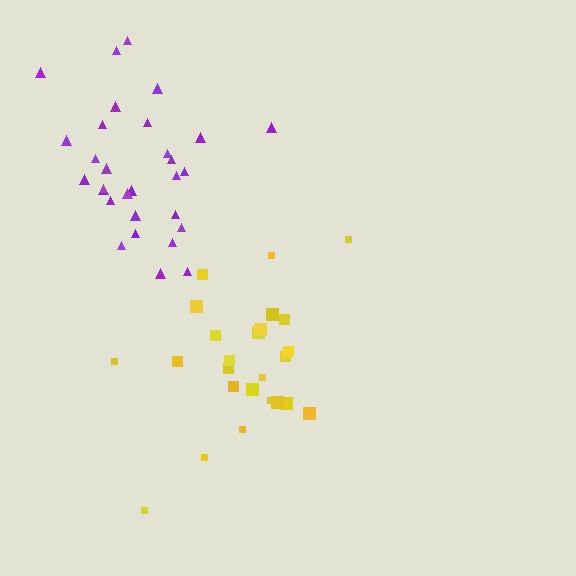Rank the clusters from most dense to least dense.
purple, yellow.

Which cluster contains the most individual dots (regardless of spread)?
Purple (30).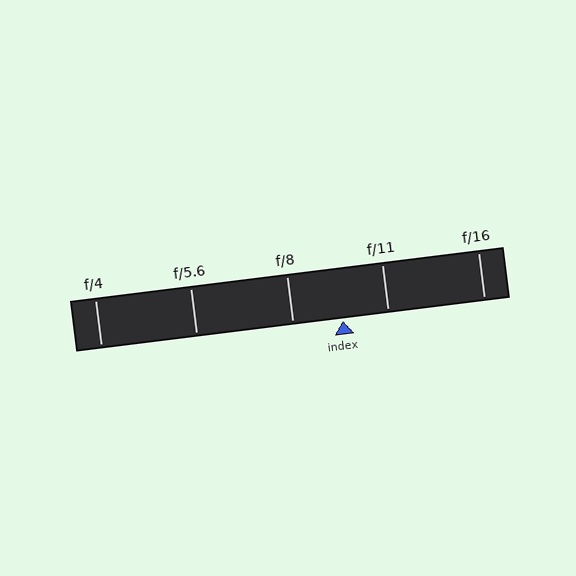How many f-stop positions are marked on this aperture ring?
There are 5 f-stop positions marked.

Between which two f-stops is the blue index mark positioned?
The index mark is between f/8 and f/11.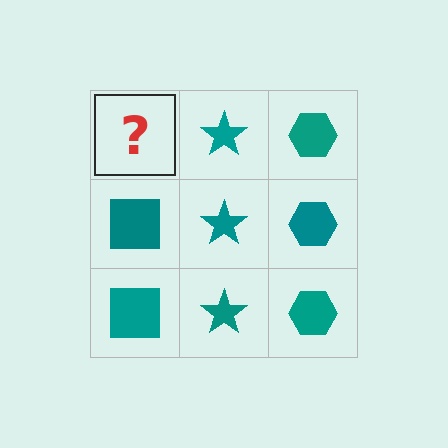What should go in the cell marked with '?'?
The missing cell should contain a teal square.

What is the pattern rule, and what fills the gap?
The rule is that each column has a consistent shape. The gap should be filled with a teal square.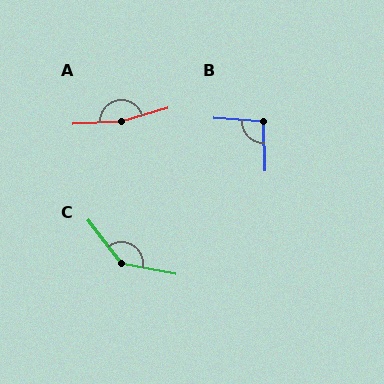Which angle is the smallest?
B, at approximately 97 degrees.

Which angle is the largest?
A, at approximately 167 degrees.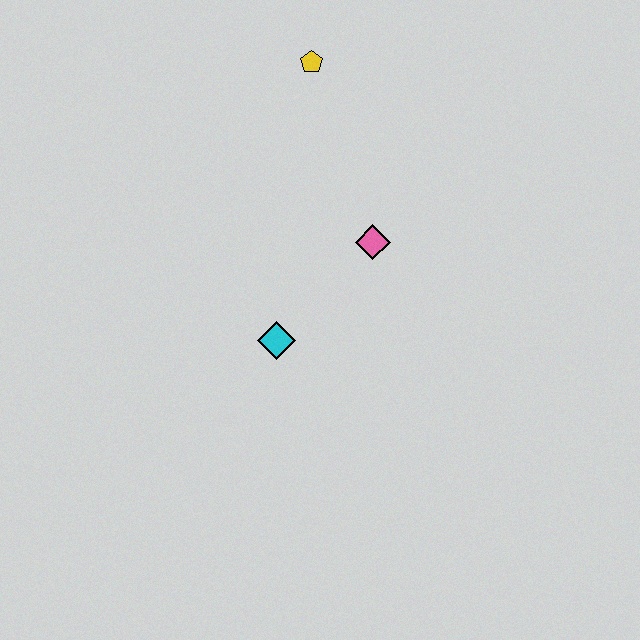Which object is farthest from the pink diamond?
The yellow pentagon is farthest from the pink diamond.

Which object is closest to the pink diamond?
The cyan diamond is closest to the pink diamond.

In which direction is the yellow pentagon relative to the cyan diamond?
The yellow pentagon is above the cyan diamond.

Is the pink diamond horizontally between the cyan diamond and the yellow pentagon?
No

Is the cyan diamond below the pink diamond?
Yes